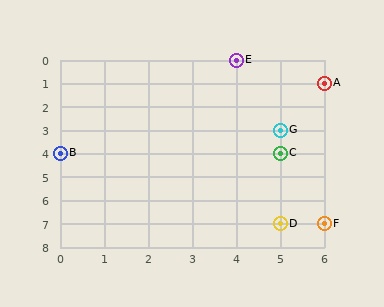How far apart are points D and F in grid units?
Points D and F are 1 column apart.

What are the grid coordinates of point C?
Point C is at grid coordinates (5, 4).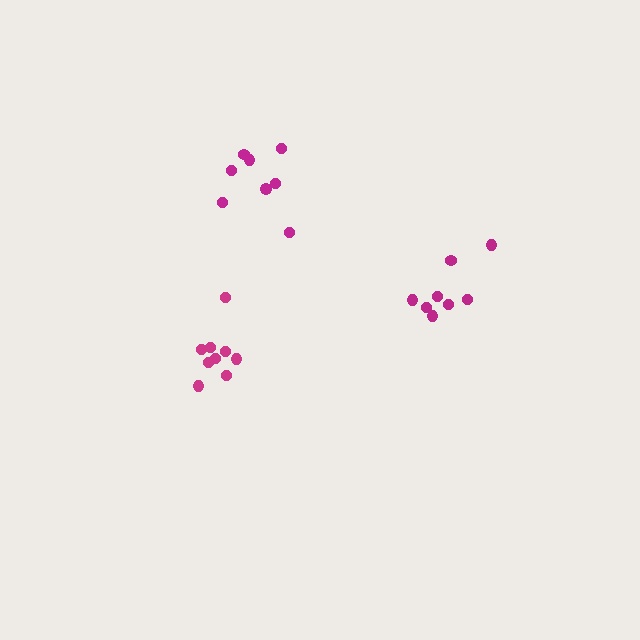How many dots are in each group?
Group 1: 8 dots, Group 2: 8 dots, Group 3: 9 dots (25 total).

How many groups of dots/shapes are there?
There are 3 groups.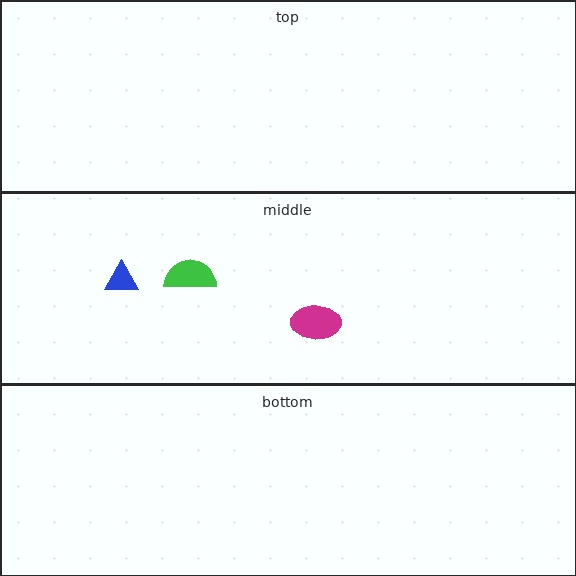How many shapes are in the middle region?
3.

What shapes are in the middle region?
The magenta ellipse, the green semicircle, the blue triangle.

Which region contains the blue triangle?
The middle region.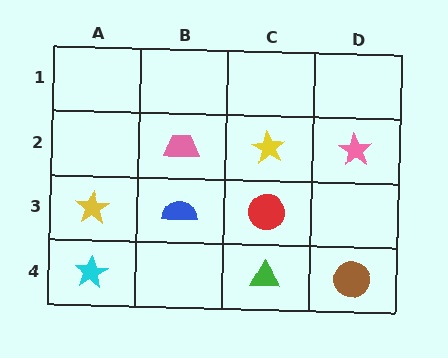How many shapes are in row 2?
3 shapes.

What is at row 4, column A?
A cyan star.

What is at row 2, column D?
A pink star.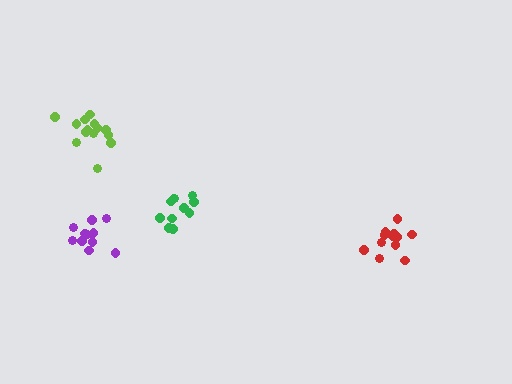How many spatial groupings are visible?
There are 4 spatial groupings.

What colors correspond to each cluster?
The clusters are colored: green, red, purple, lime.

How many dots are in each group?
Group 1: 11 dots, Group 2: 12 dots, Group 3: 11 dots, Group 4: 14 dots (48 total).